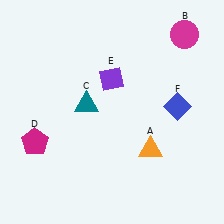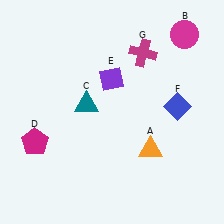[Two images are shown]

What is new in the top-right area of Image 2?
A magenta cross (G) was added in the top-right area of Image 2.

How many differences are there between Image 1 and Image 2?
There is 1 difference between the two images.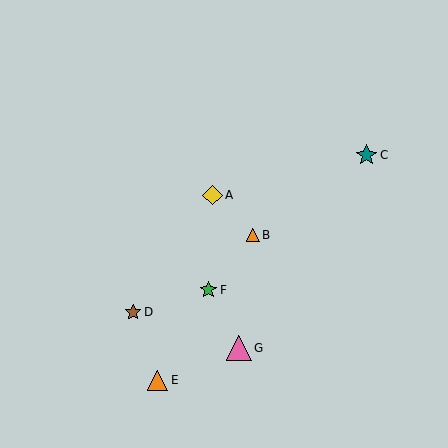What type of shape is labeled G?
Shape G is a pink triangle.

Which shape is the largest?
The pink triangle (labeled G) is the largest.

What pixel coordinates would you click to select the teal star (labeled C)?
Click at (367, 155) to select the teal star C.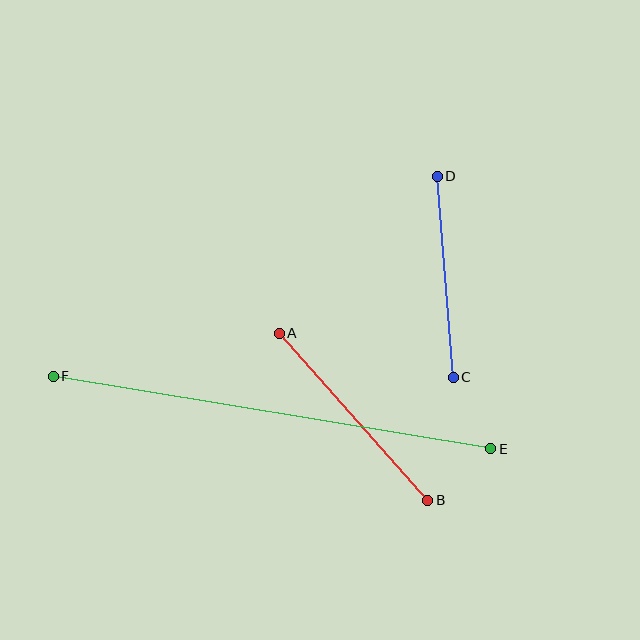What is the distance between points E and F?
The distance is approximately 443 pixels.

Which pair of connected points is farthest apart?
Points E and F are farthest apart.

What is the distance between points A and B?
The distance is approximately 224 pixels.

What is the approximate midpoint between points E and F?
The midpoint is at approximately (272, 412) pixels.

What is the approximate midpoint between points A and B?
The midpoint is at approximately (354, 417) pixels.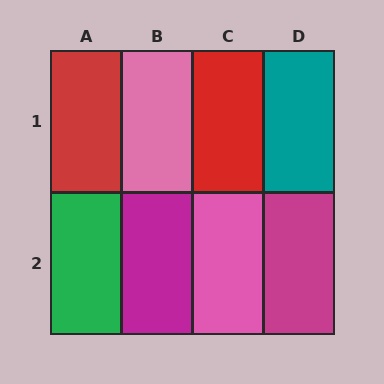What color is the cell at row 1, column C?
Red.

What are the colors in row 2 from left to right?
Green, magenta, pink, magenta.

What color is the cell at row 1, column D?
Teal.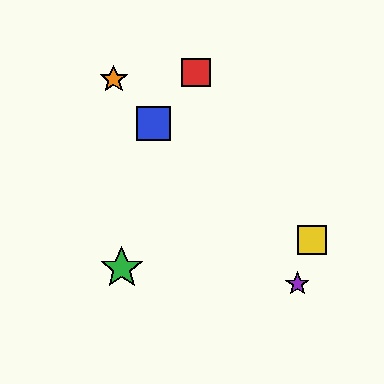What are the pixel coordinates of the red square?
The red square is at (196, 73).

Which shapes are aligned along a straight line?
The blue square, the purple star, the orange star are aligned along a straight line.